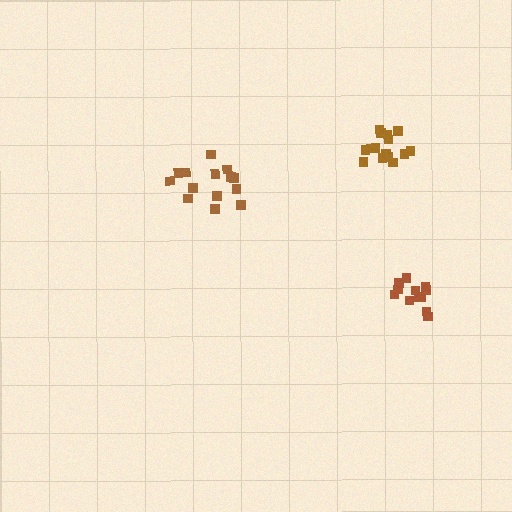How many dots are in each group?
Group 1: 15 dots, Group 2: 14 dots, Group 3: 12 dots (41 total).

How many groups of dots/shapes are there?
There are 3 groups.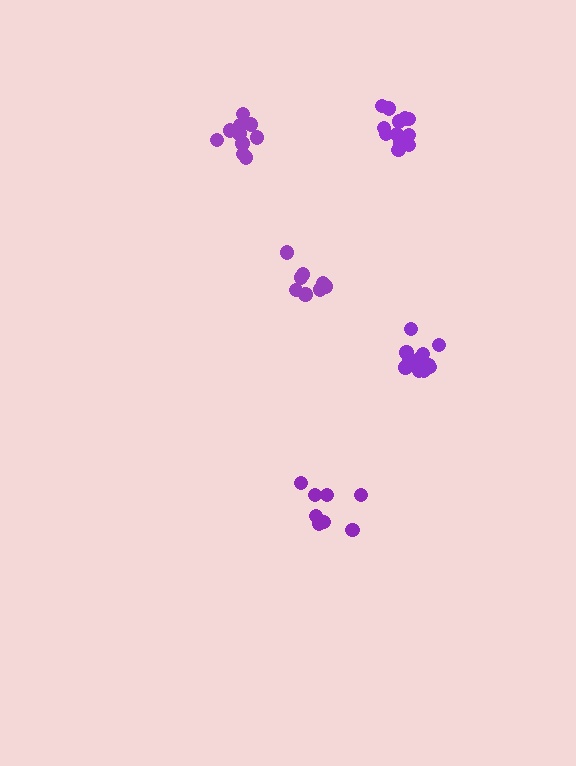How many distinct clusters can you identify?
There are 5 distinct clusters.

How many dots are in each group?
Group 1: 12 dots, Group 2: 8 dots, Group 3: 12 dots, Group 4: 10 dots, Group 5: 8 dots (50 total).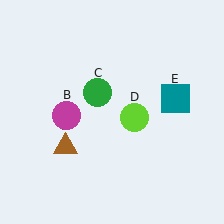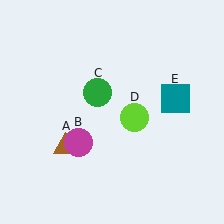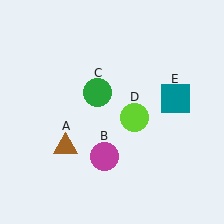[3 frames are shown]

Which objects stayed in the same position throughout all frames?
Brown triangle (object A) and green circle (object C) and lime circle (object D) and teal square (object E) remained stationary.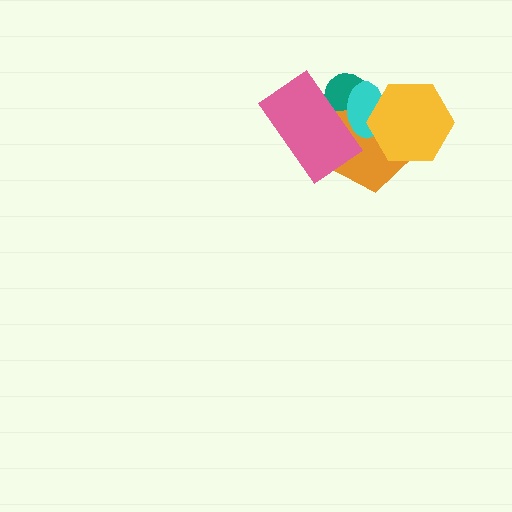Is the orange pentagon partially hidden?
Yes, it is partially covered by another shape.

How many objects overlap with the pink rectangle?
3 objects overlap with the pink rectangle.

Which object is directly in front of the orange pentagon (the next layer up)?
The cyan ellipse is directly in front of the orange pentagon.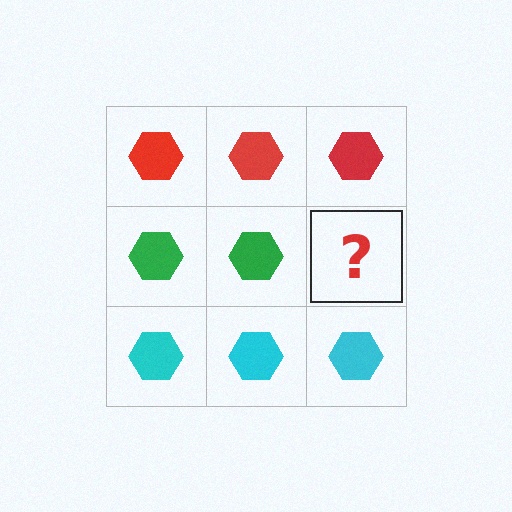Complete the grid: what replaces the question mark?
The question mark should be replaced with a green hexagon.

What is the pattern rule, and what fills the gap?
The rule is that each row has a consistent color. The gap should be filled with a green hexagon.